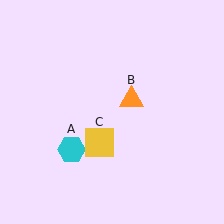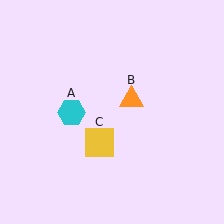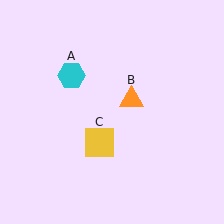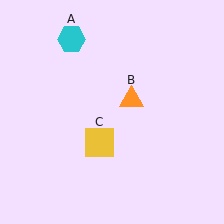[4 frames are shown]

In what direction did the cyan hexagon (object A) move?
The cyan hexagon (object A) moved up.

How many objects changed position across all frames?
1 object changed position: cyan hexagon (object A).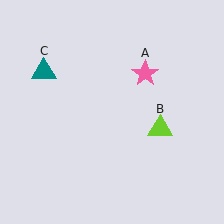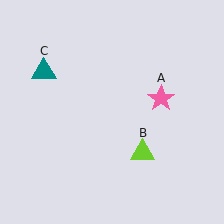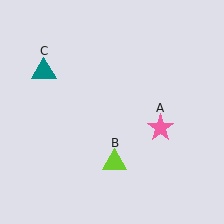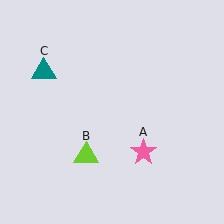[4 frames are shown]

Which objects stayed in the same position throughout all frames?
Teal triangle (object C) remained stationary.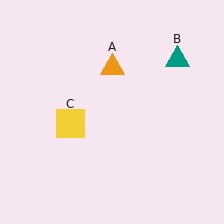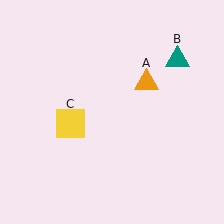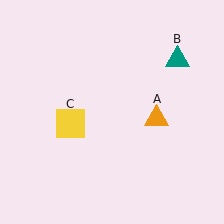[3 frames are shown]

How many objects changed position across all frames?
1 object changed position: orange triangle (object A).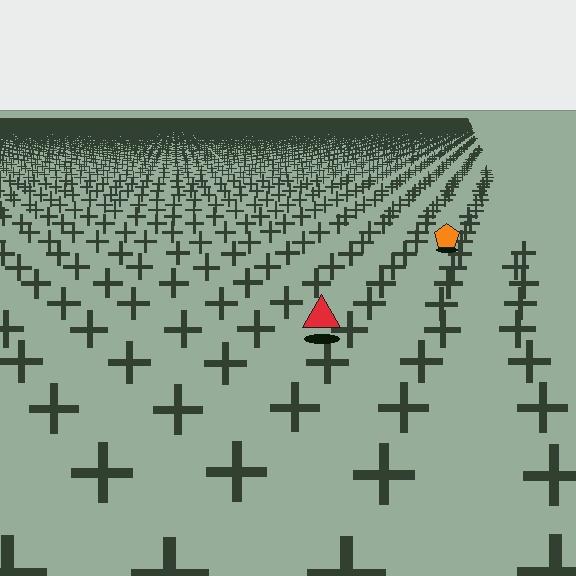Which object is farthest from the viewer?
The orange pentagon is farthest from the viewer. It appears smaller and the ground texture around it is denser.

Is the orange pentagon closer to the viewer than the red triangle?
No. The red triangle is closer — you can tell from the texture gradient: the ground texture is coarser near it.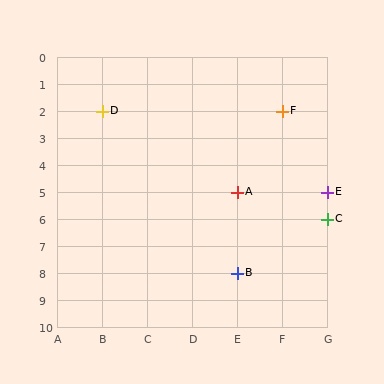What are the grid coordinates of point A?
Point A is at grid coordinates (E, 5).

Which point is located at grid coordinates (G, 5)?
Point E is at (G, 5).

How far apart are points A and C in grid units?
Points A and C are 2 columns and 1 row apart (about 2.2 grid units diagonally).